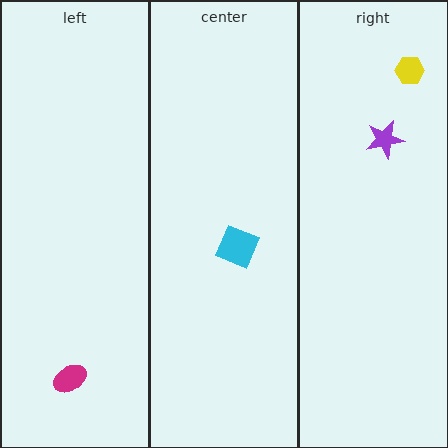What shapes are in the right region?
The yellow hexagon, the purple star.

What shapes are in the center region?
The cyan diamond.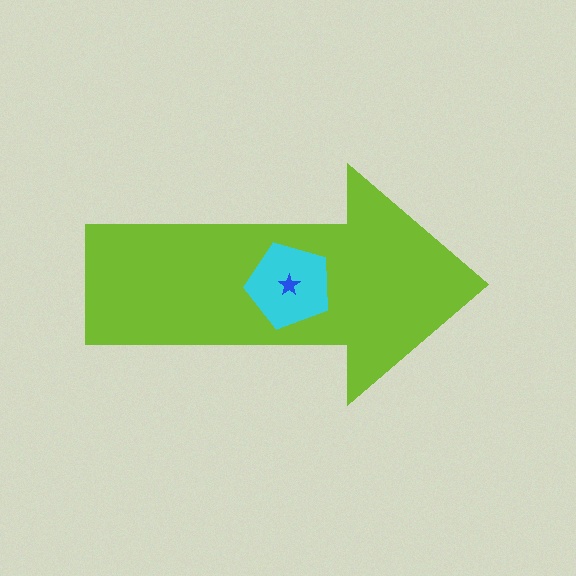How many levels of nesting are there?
3.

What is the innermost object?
The blue star.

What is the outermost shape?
The lime arrow.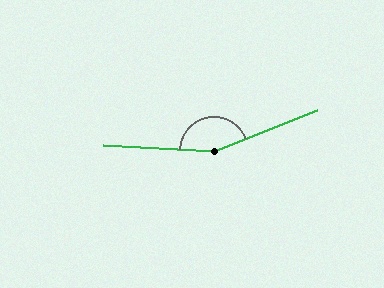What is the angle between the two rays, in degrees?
Approximately 155 degrees.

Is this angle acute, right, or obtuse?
It is obtuse.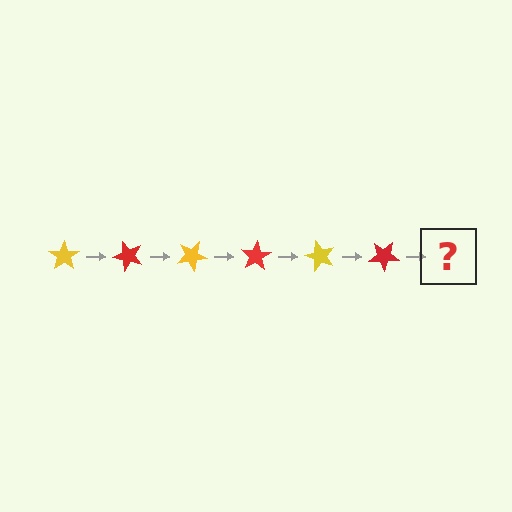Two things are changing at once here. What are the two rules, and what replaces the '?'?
The two rules are that it rotates 50 degrees each step and the color cycles through yellow and red. The '?' should be a yellow star, rotated 300 degrees from the start.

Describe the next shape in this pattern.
It should be a yellow star, rotated 300 degrees from the start.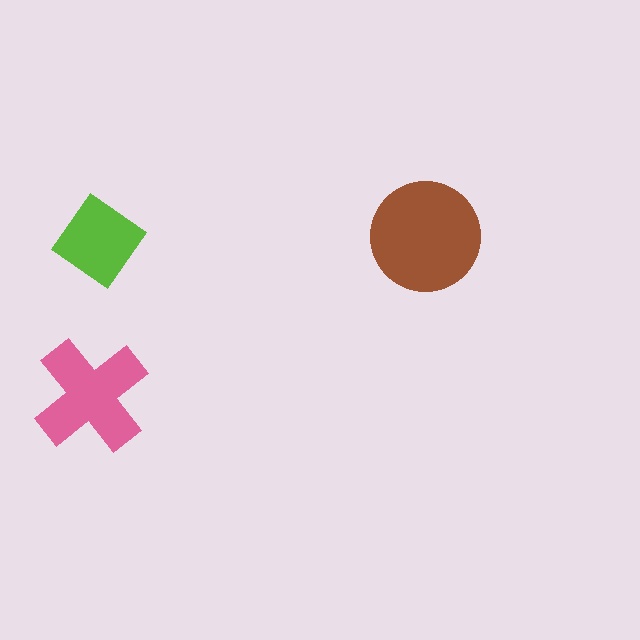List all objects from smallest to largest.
The lime diamond, the pink cross, the brown circle.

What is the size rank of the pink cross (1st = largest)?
2nd.